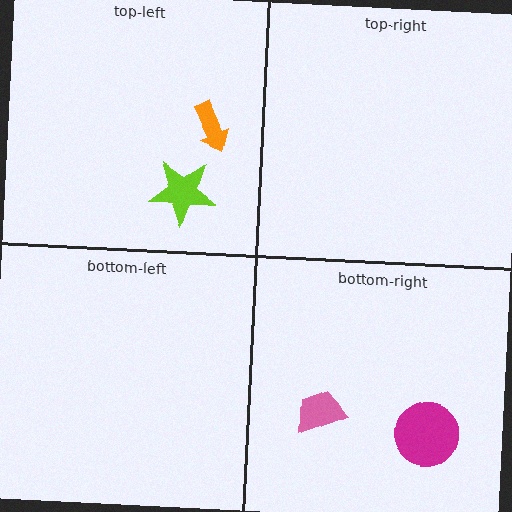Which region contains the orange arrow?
The top-left region.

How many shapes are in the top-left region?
2.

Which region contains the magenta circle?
The bottom-right region.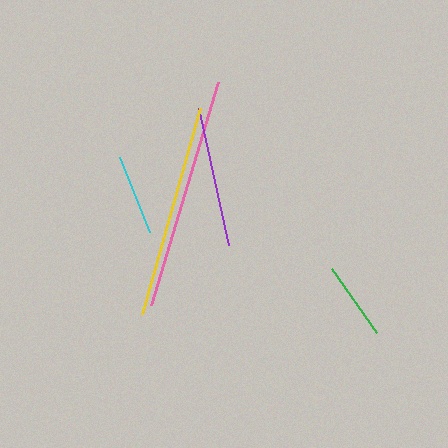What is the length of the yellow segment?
The yellow segment is approximately 214 pixels long.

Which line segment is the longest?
The pink line is the longest at approximately 234 pixels.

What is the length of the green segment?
The green segment is approximately 78 pixels long.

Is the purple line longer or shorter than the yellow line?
The yellow line is longer than the purple line.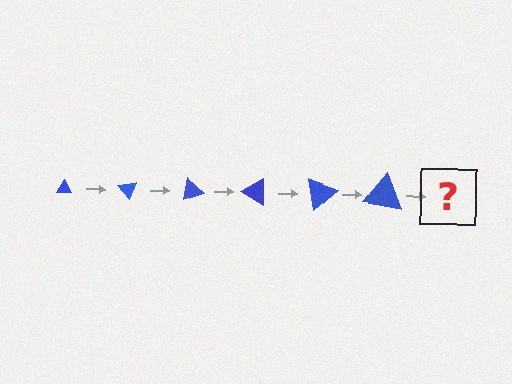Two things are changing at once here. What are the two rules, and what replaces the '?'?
The two rules are that the triangle grows larger each step and it rotates 50 degrees each step. The '?' should be a triangle, larger than the previous one and rotated 300 degrees from the start.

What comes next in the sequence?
The next element should be a triangle, larger than the previous one and rotated 300 degrees from the start.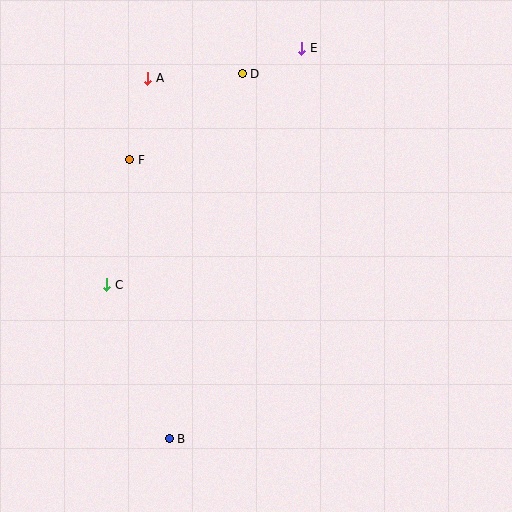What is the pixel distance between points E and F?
The distance between E and F is 205 pixels.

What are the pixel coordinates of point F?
Point F is at (130, 160).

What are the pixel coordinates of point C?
Point C is at (107, 285).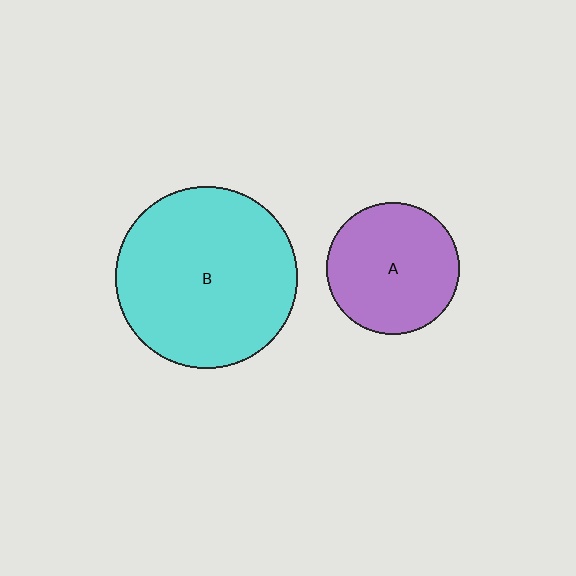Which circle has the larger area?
Circle B (cyan).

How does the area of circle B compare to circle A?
Approximately 1.9 times.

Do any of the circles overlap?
No, none of the circles overlap.